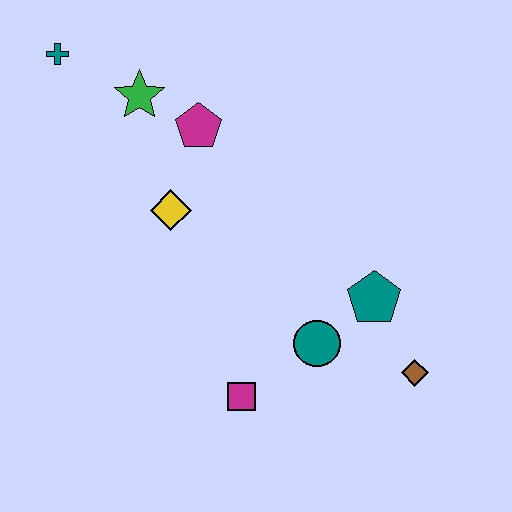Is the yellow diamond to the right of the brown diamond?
No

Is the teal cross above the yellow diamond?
Yes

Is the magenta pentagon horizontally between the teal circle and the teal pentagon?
No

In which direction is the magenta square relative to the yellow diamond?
The magenta square is below the yellow diamond.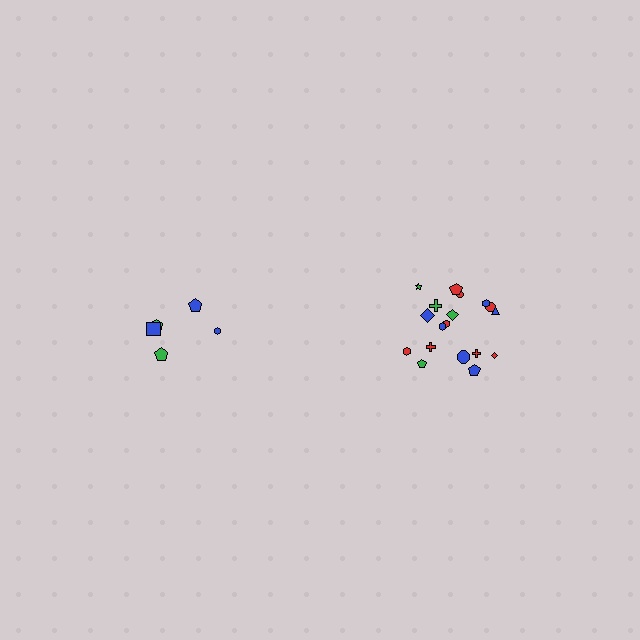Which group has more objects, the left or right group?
The right group.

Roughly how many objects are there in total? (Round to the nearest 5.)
Roughly 25 objects in total.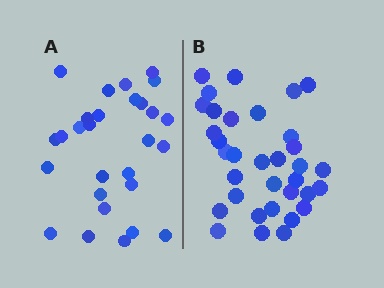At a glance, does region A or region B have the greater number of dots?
Region B (the right region) has more dots.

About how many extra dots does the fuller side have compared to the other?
Region B has about 6 more dots than region A.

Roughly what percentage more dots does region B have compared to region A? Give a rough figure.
About 20% more.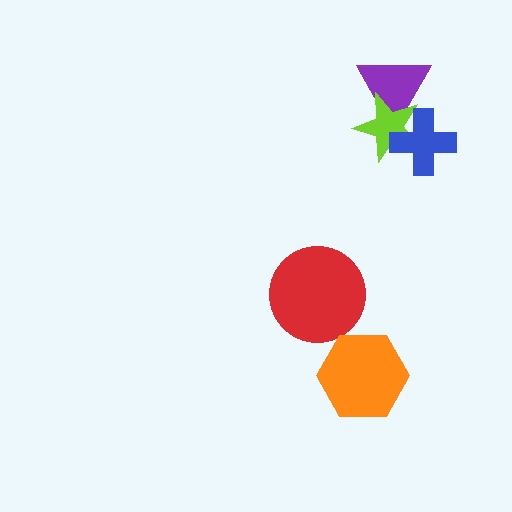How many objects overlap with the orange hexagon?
0 objects overlap with the orange hexagon.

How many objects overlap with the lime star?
2 objects overlap with the lime star.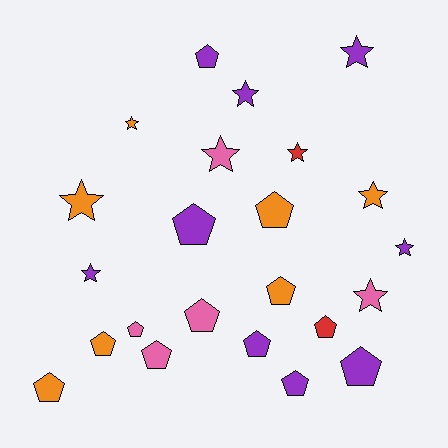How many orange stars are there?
There are 3 orange stars.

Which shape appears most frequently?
Pentagon, with 13 objects.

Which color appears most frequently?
Purple, with 9 objects.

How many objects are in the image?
There are 23 objects.